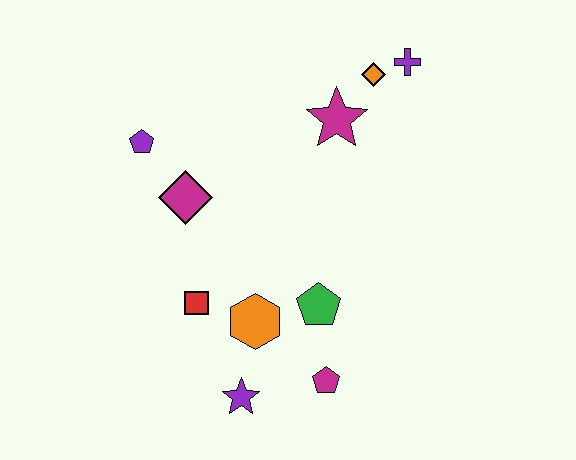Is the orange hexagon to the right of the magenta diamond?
Yes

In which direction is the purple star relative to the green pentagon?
The purple star is below the green pentagon.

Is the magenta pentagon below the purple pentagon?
Yes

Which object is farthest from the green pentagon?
The purple cross is farthest from the green pentagon.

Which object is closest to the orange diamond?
The purple cross is closest to the orange diamond.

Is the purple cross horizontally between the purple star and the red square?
No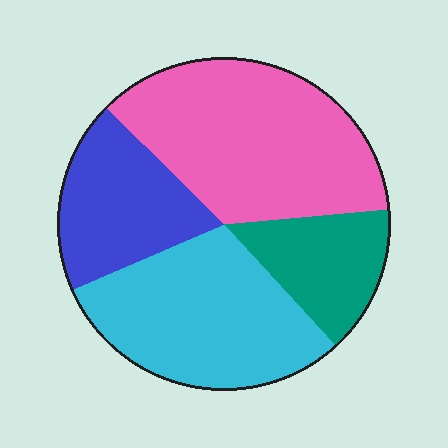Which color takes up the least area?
Teal, at roughly 15%.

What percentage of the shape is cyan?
Cyan takes up about one third (1/3) of the shape.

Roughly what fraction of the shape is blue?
Blue covers roughly 20% of the shape.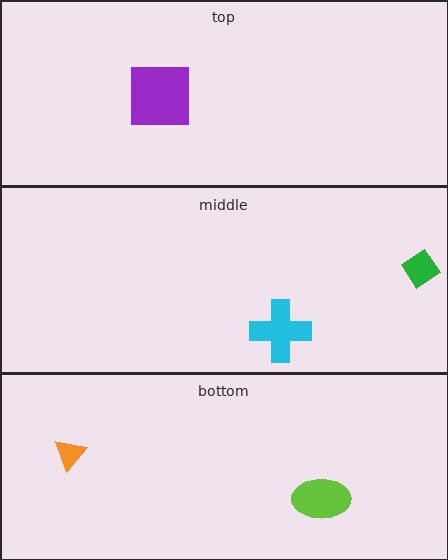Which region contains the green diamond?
The middle region.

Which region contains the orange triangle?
The bottom region.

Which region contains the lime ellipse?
The bottom region.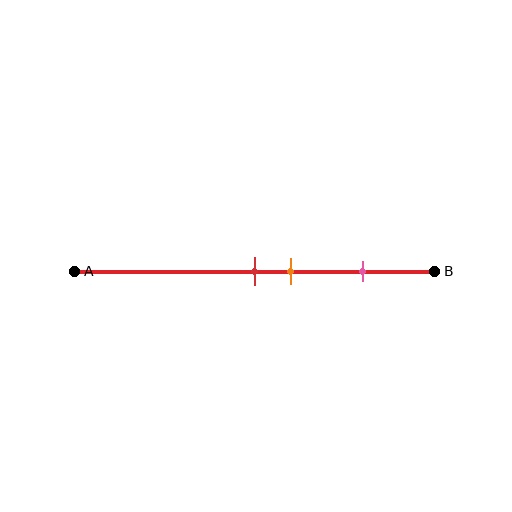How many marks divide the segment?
There are 3 marks dividing the segment.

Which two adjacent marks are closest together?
The red and orange marks are the closest adjacent pair.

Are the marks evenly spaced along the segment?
No, the marks are not evenly spaced.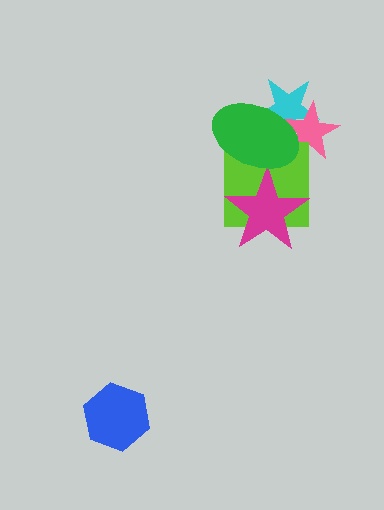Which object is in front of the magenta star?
The green ellipse is in front of the magenta star.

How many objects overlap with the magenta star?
2 objects overlap with the magenta star.